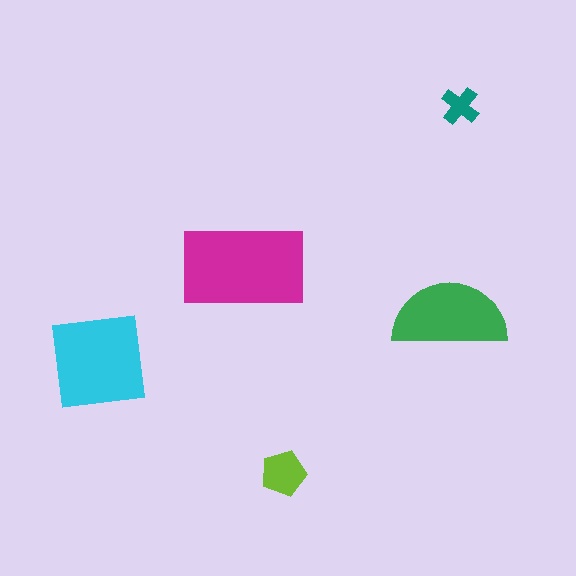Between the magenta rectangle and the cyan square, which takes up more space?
The magenta rectangle.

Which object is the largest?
The magenta rectangle.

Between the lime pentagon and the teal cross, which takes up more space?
The lime pentagon.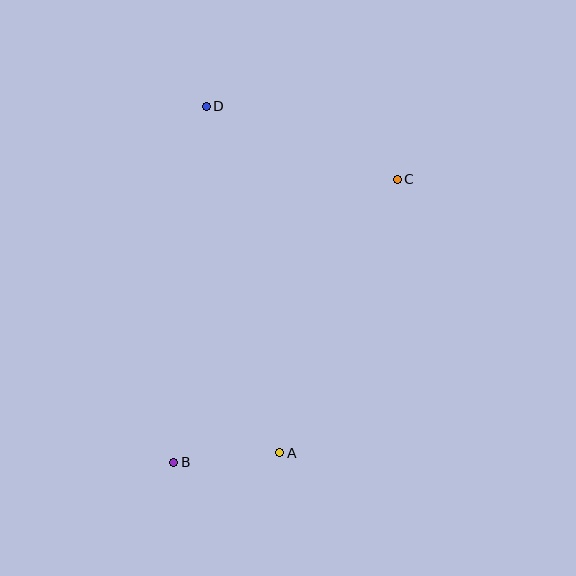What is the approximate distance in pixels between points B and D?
The distance between B and D is approximately 358 pixels.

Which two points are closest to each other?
Points A and B are closest to each other.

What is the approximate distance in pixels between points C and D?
The distance between C and D is approximately 204 pixels.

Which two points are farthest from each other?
Points B and C are farthest from each other.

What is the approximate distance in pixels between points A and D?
The distance between A and D is approximately 354 pixels.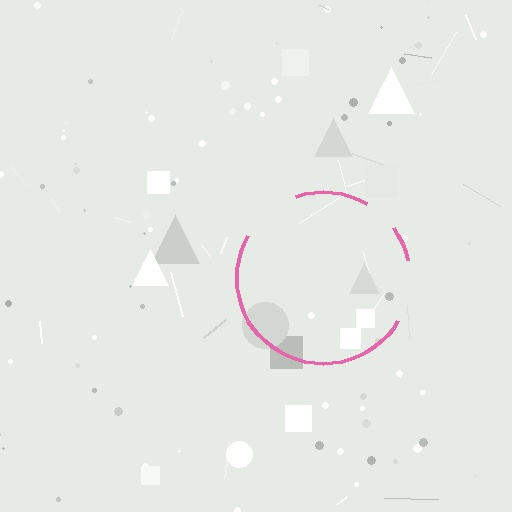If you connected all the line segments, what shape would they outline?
They would outline a circle.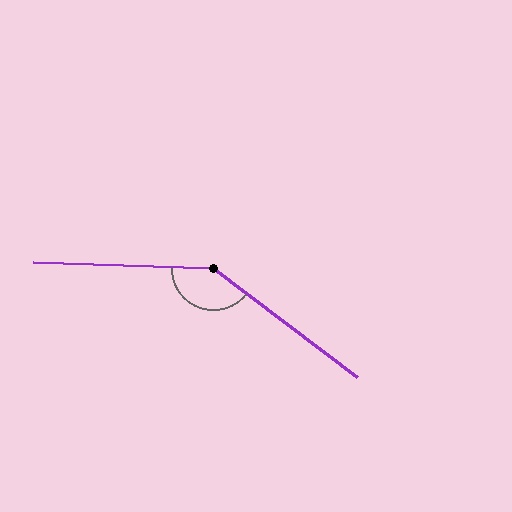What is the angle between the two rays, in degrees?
Approximately 145 degrees.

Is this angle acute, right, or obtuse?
It is obtuse.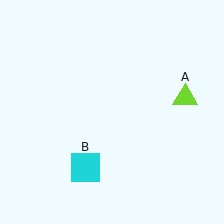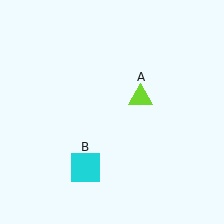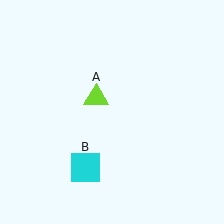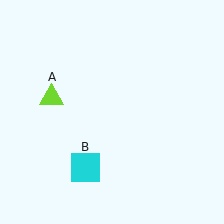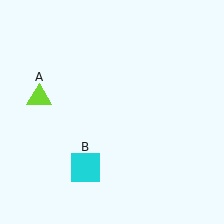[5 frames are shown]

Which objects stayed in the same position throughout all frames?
Cyan square (object B) remained stationary.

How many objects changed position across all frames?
1 object changed position: lime triangle (object A).